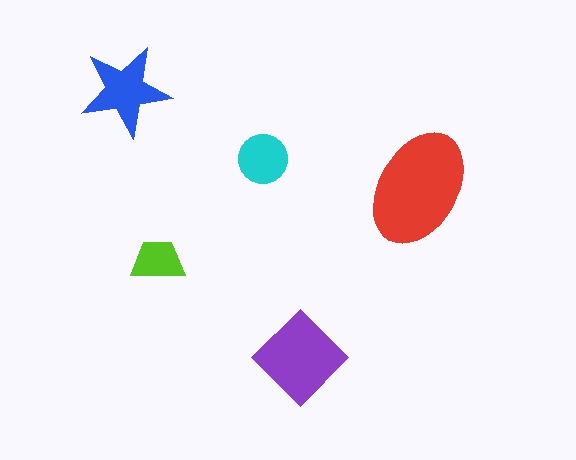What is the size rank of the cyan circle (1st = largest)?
4th.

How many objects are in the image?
There are 5 objects in the image.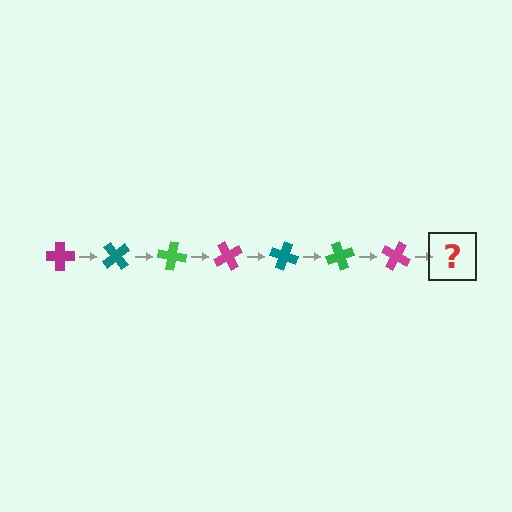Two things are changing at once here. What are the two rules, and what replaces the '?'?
The two rules are that it rotates 50 degrees each step and the color cycles through magenta, teal, and green. The '?' should be a teal cross, rotated 350 degrees from the start.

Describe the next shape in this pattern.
It should be a teal cross, rotated 350 degrees from the start.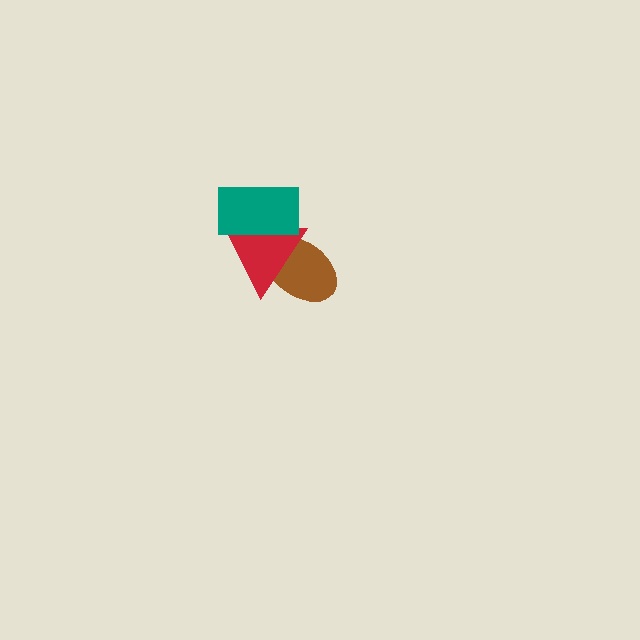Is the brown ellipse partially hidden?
Yes, it is partially covered by another shape.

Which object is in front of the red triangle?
The teal rectangle is in front of the red triangle.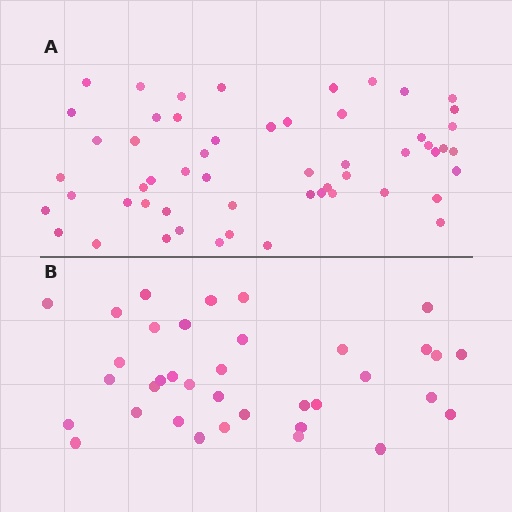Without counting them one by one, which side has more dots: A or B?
Region A (the top region) has more dots.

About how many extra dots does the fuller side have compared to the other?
Region A has approximately 20 more dots than region B.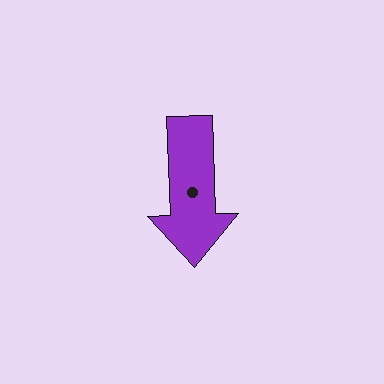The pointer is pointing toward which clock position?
Roughly 6 o'clock.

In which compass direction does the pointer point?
South.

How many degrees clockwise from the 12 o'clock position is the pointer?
Approximately 178 degrees.